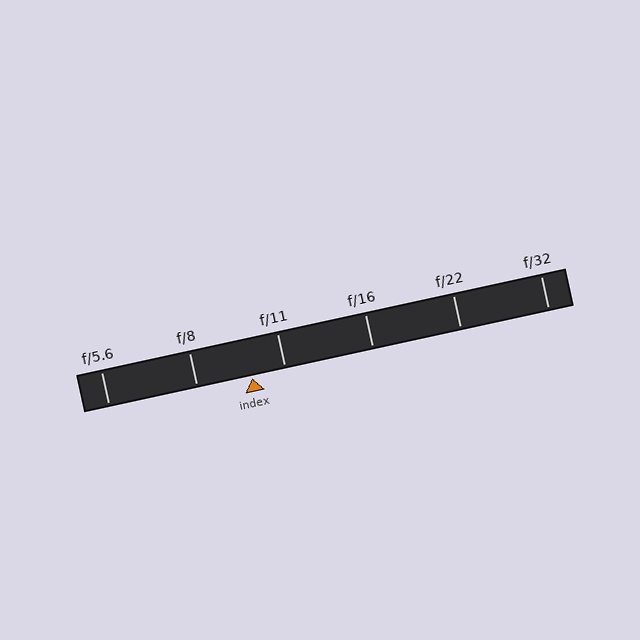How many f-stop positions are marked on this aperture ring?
There are 6 f-stop positions marked.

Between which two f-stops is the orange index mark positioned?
The index mark is between f/8 and f/11.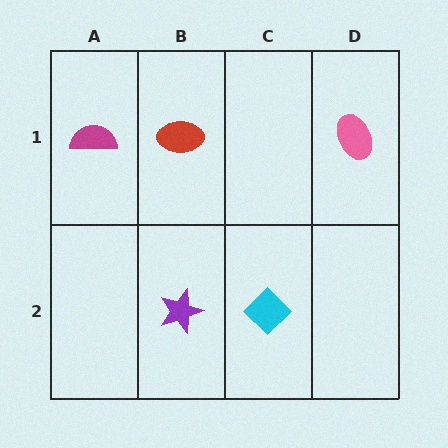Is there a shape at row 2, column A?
No, that cell is empty.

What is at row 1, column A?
A magenta semicircle.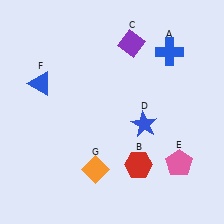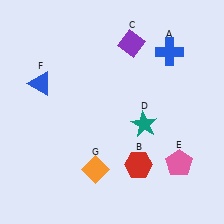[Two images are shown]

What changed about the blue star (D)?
In Image 1, D is blue. In Image 2, it changed to teal.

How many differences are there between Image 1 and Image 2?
There is 1 difference between the two images.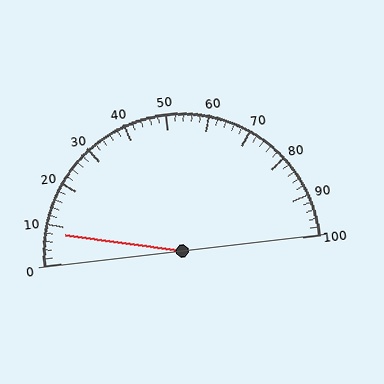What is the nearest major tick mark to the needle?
The nearest major tick mark is 10.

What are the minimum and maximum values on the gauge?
The gauge ranges from 0 to 100.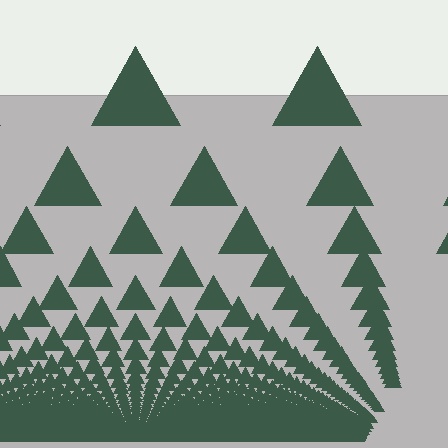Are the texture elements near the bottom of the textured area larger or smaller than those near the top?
Smaller. The gradient is inverted — elements near the bottom are smaller and denser.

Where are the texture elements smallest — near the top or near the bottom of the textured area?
Near the bottom.